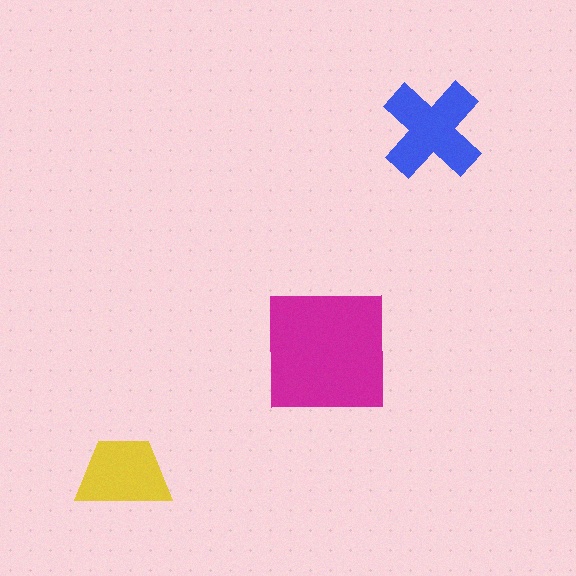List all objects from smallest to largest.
The yellow trapezoid, the blue cross, the magenta square.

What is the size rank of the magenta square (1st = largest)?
1st.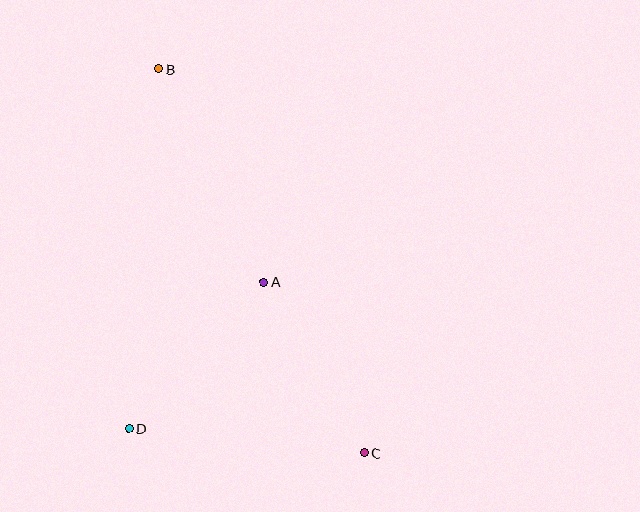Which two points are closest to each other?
Points A and C are closest to each other.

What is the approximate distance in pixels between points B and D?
The distance between B and D is approximately 360 pixels.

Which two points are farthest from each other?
Points B and C are farthest from each other.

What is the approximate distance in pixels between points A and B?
The distance between A and B is approximately 238 pixels.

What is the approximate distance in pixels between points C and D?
The distance between C and D is approximately 236 pixels.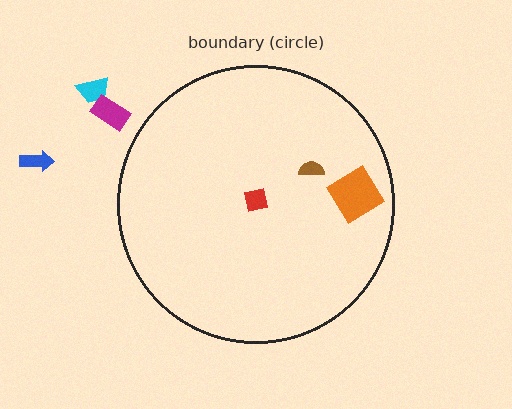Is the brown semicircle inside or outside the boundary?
Inside.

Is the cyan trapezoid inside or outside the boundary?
Outside.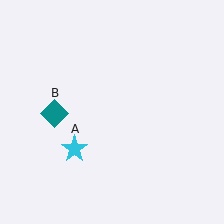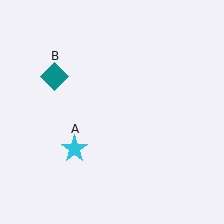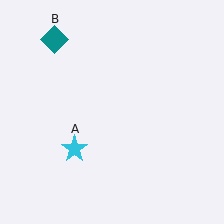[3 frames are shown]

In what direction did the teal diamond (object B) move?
The teal diamond (object B) moved up.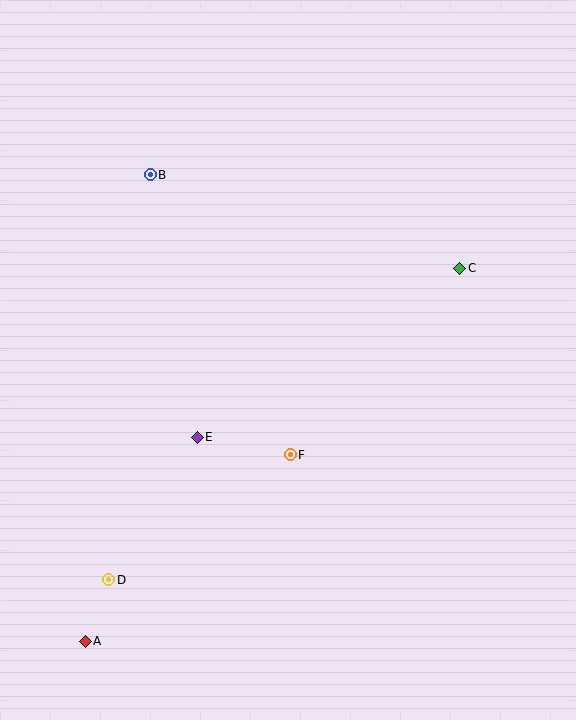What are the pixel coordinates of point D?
Point D is at (109, 580).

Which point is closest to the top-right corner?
Point C is closest to the top-right corner.